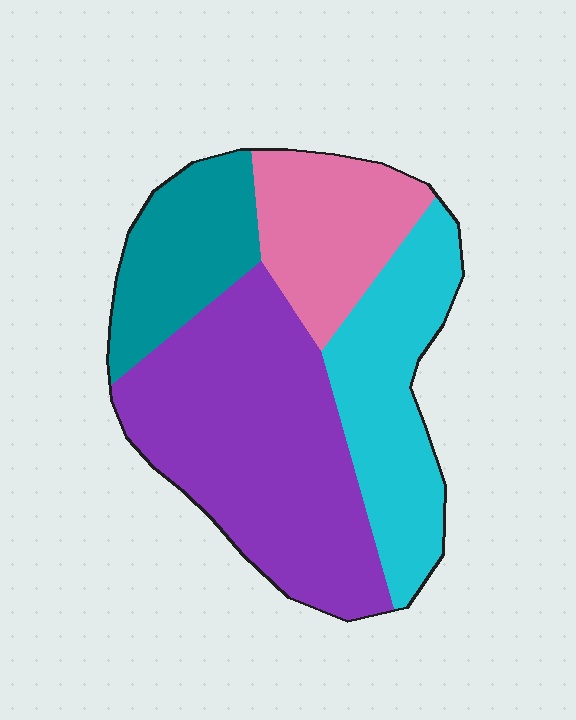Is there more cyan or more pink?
Cyan.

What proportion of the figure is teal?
Teal covers 16% of the figure.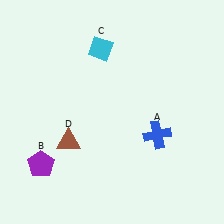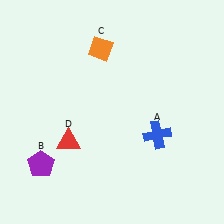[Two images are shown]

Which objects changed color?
C changed from cyan to orange. D changed from brown to red.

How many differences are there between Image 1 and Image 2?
There are 2 differences between the two images.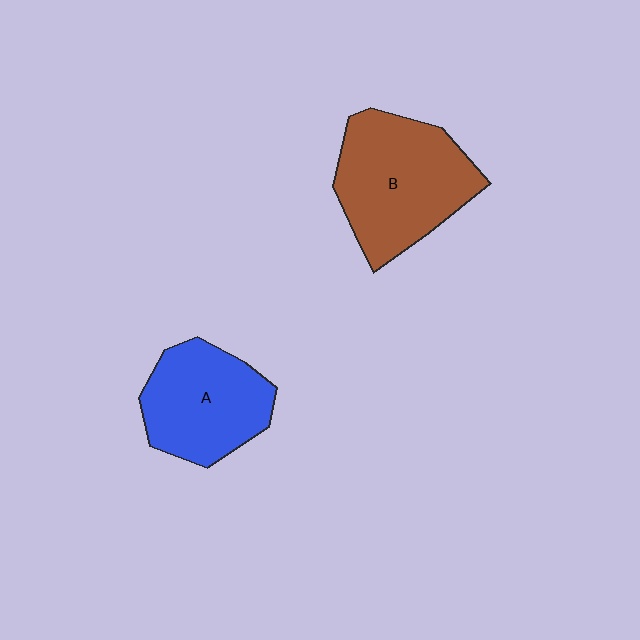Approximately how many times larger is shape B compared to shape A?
Approximately 1.2 times.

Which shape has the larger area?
Shape B (brown).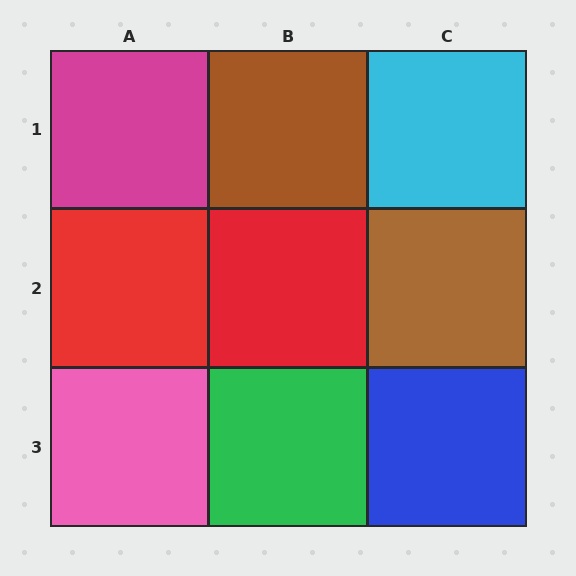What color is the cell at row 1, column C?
Cyan.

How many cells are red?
2 cells are red.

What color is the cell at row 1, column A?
Magenta.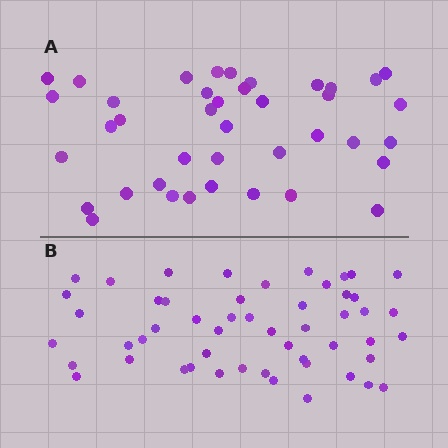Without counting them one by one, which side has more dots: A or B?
Region B (the bottom region) has more dots.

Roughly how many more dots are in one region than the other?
Region B has roughly 12 or so more dots than region A.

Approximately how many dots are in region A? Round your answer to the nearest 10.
About 40 dots.